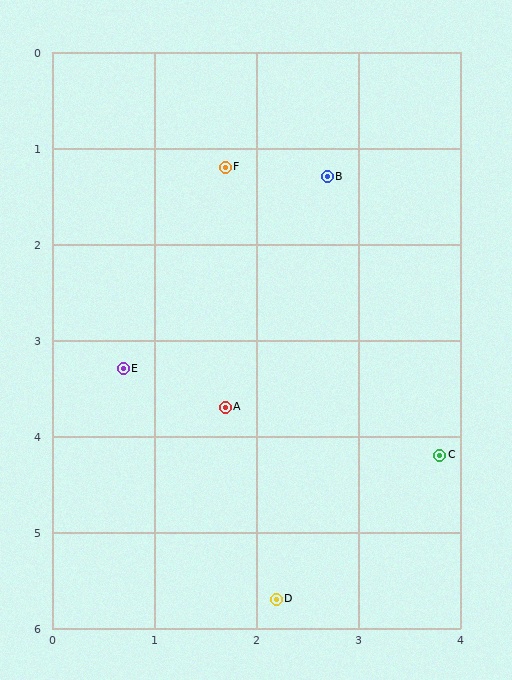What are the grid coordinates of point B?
Point B is at approximately (2.7, 1.3).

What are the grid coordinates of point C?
Point C is at approximately (3.8, 4.2).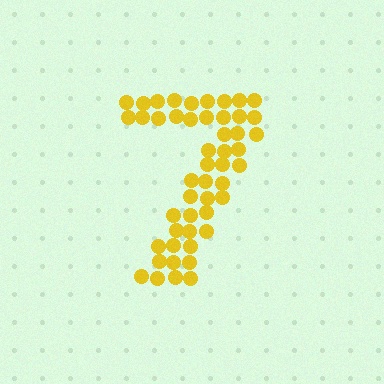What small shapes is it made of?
It is made of small circles.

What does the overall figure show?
The overall figure shows the digit 7.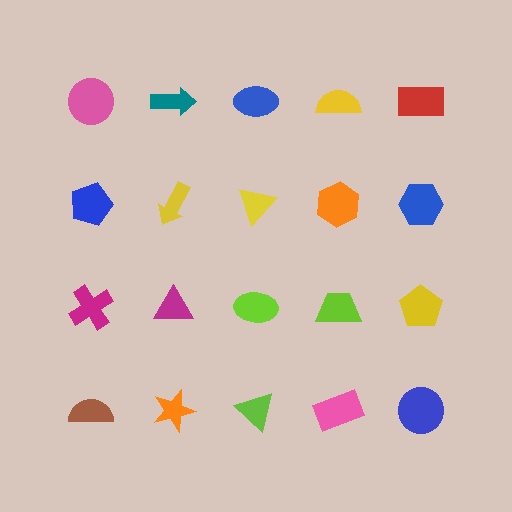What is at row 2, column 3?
A yellow triangle.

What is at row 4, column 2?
An orange star.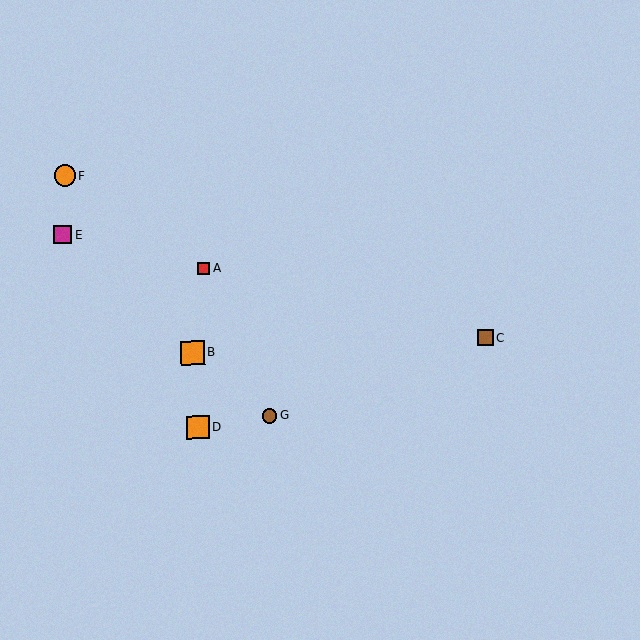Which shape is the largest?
The orange square (labeled B) is the largest.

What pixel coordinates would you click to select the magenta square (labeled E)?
Click at (63, 235) to select the magenta square E.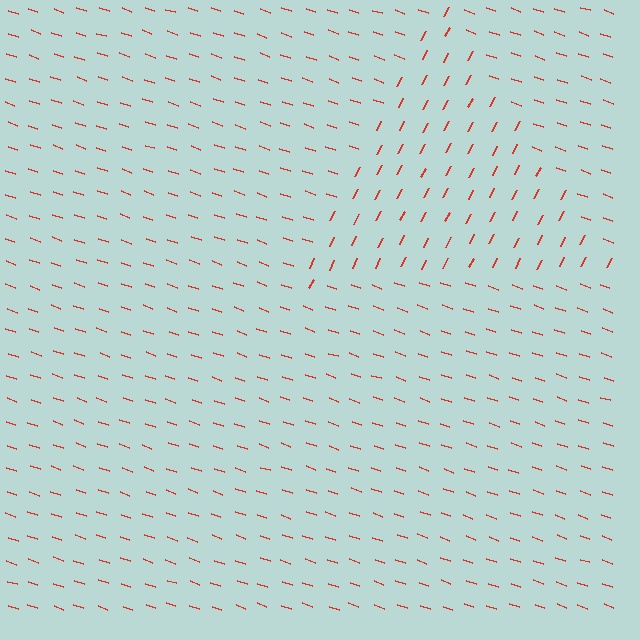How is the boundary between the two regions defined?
The boundary is defined purely by a change in line orientation (approximately 82 degrees difference). All lines are the same color and thickness.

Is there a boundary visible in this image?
Yes, there is a texture boundary formed by a change in line orientation.